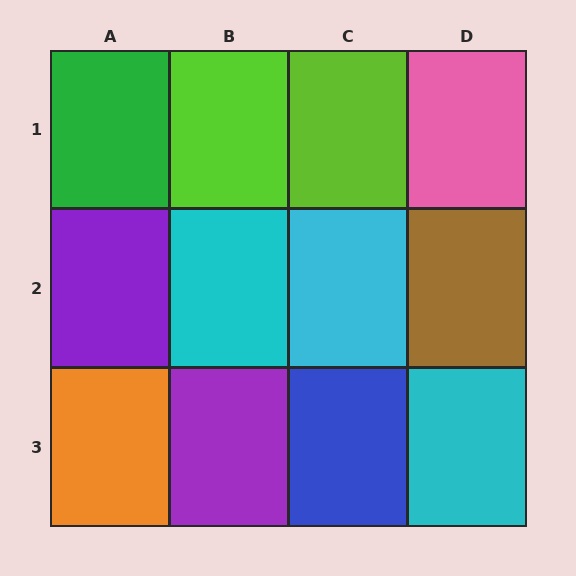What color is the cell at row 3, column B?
Purple.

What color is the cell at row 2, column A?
Purple.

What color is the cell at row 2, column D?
Brown.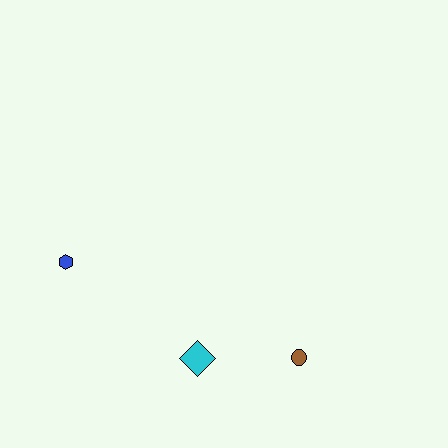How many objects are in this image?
There are 3 objects.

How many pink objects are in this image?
There are no pink objects.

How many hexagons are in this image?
There is 1 hexagon.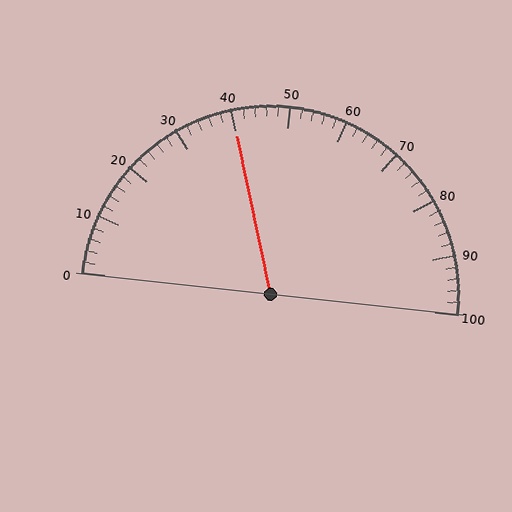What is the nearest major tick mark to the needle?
The nearest major tick mark is 40.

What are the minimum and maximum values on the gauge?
The gauge ranges from 0 to 100.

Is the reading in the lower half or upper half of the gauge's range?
The reading is in the lower half of the range (0 to 100).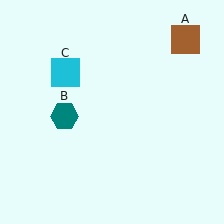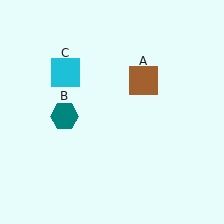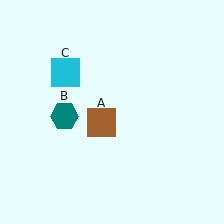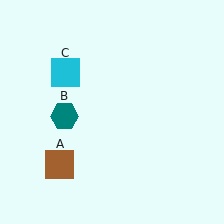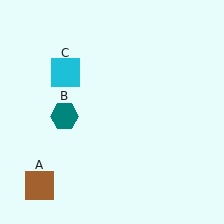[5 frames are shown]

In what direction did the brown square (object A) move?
The brown square (object A) moved down and to the left.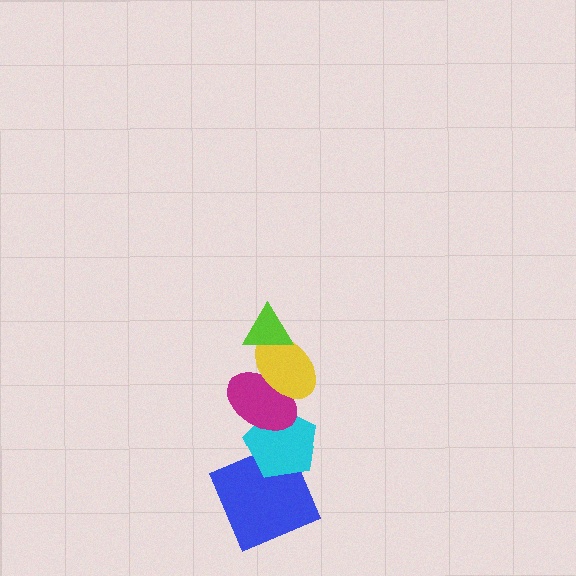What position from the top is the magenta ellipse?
The magenta ellipse is 3rd from the top.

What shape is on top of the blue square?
The cyan pentagon is on top of the blue square.